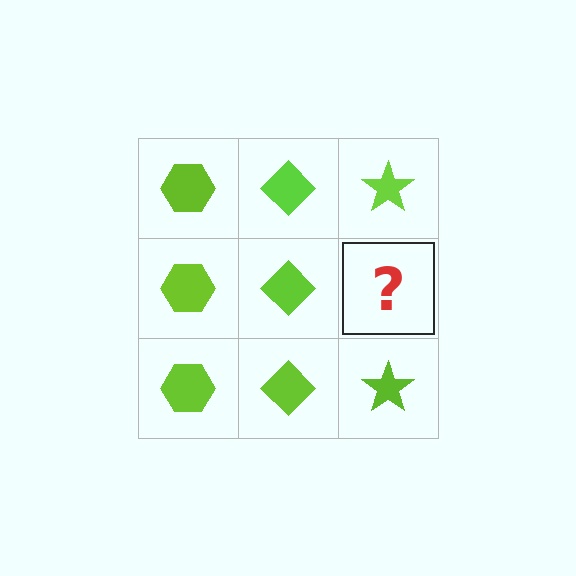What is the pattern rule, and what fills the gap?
The rule is that each column has a consistent shape. The gap should be filled with a lime star.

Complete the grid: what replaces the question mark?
The question mark should be replaced with a lime star.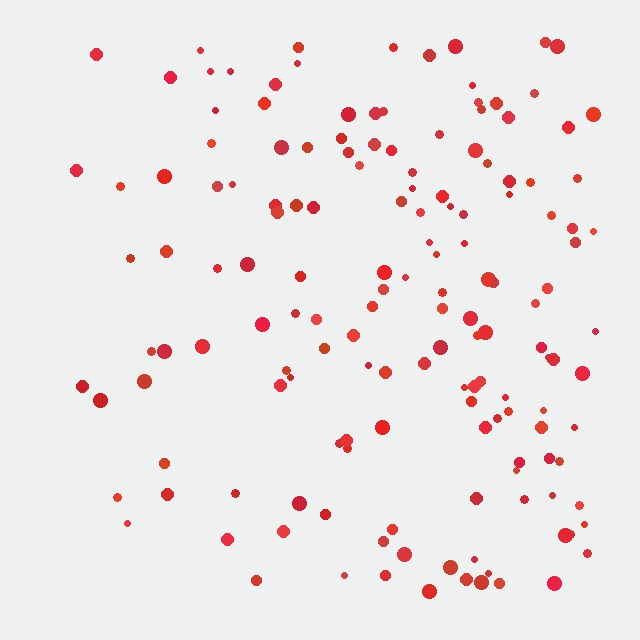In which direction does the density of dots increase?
From left to right, with the right side densest.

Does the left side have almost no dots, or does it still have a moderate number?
Still a moderate number, just noticeably fewer than the right.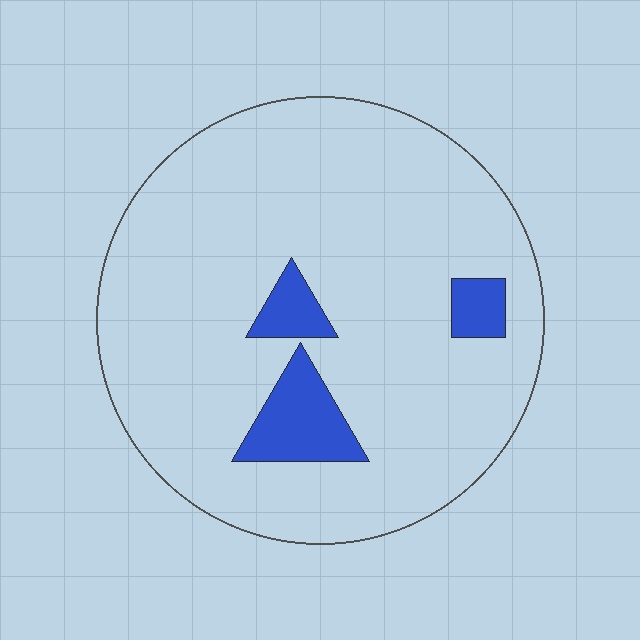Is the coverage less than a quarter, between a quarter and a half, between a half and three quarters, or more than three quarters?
Less than a quarter.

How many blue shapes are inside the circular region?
3.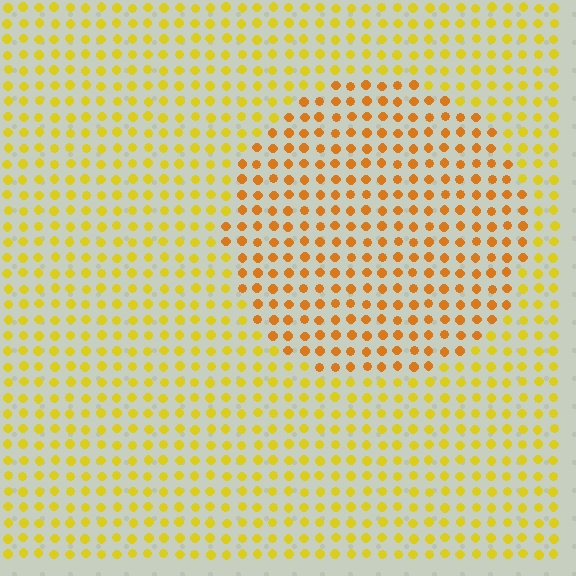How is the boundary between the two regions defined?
The boundary is defined purely by a slight shift in hue (about 27 degrees). Spacing, size, and orientation are identical on both sides.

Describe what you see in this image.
The image is filled with small yellow elements in a uniform arrangement. A circle-shaped region is visible where the elements are tinted to a slightly different hue, forming a subtle color boundary.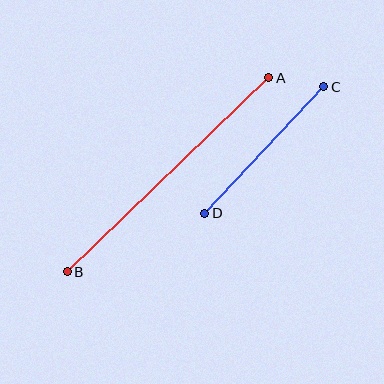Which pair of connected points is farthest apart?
Points A and B are farthest apart.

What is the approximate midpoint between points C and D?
The midpoint is at approximately (264, 150) pixels.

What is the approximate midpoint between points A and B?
The midpoint is at approximately (168, 175) pixels.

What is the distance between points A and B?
The distance is approximately 280 pixels.